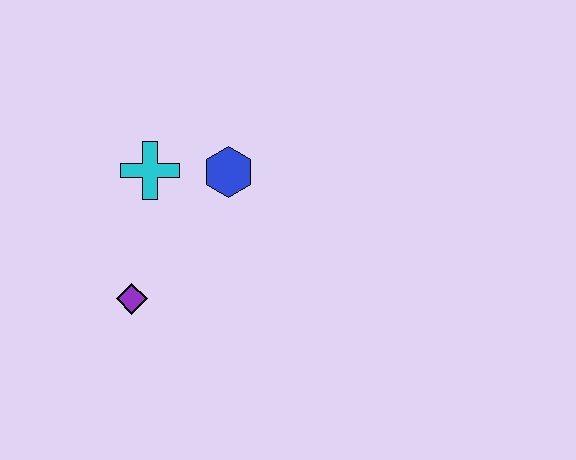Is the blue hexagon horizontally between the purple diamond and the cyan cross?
No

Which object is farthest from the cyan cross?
The purple diamond is farthest from the cyan cross.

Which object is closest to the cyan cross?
The blue hexagon is closest to the cyan cross.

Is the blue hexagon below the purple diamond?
No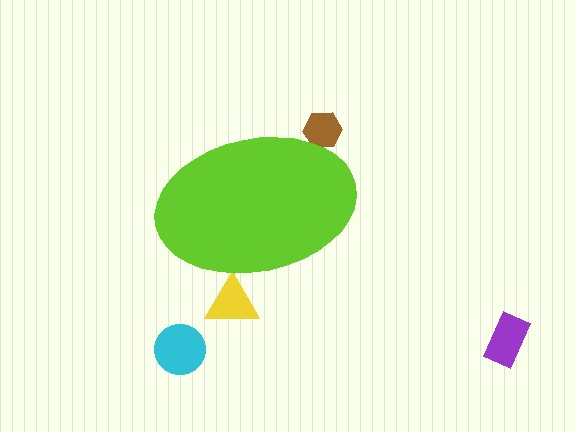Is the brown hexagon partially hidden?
Yes, the brown hexagon is partially hidden behind the lime ellipse.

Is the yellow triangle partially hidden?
Yes, the yellow triangle is partially hidden behind the lime ellipse.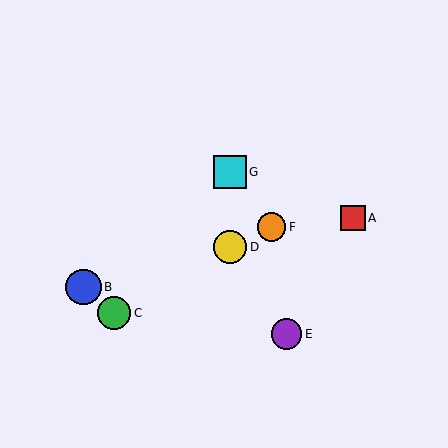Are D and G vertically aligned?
Yes, both are at x≈230.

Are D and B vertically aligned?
No, D is at x≈230 and B is at x≈83.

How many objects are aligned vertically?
2 objects (D, G) are aligned vertically.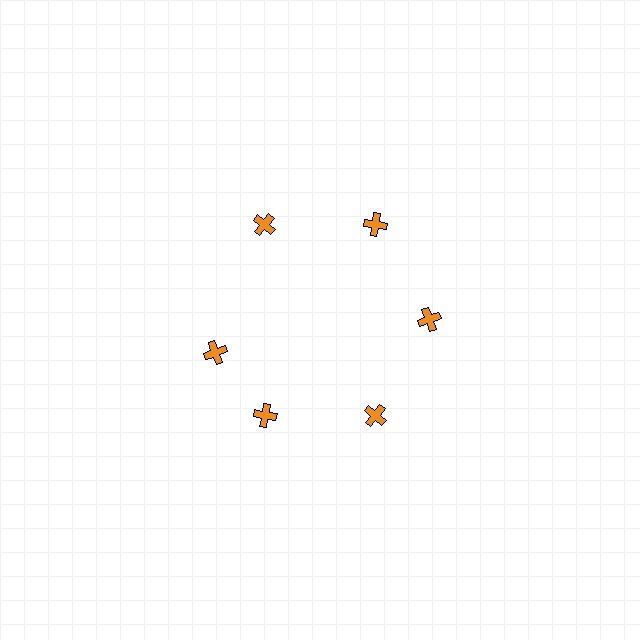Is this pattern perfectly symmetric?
No. The 6 orange crosses are arranged in a ring, but one element near the 9 o'clock position is rotated out of alignment along the ring, breaking the 6-fold rotational symmetry.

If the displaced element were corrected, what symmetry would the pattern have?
It would have 6-fold rotational symmetry — the pattern would map onto itself every 60 degrees.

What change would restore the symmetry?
The symmetry would be restored by rotating it back into even spacing with its neighbors so that all 6 crosses sit at equal angles and equal distance from the center.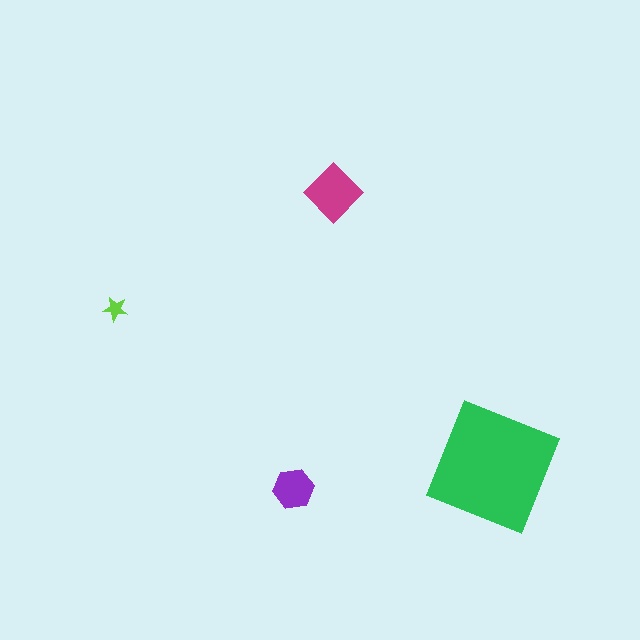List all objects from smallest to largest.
The lime star, the purple hexagon, the magenta diamond, the green square.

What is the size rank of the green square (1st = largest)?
1st.